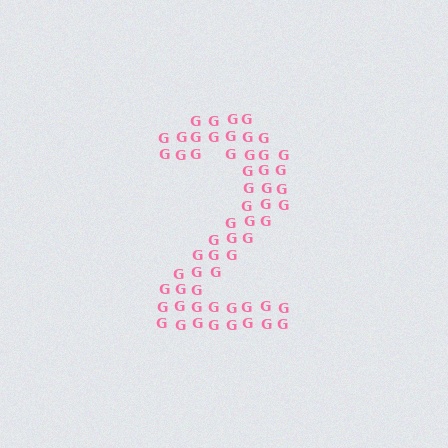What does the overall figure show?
The overall figure shows the digit 2.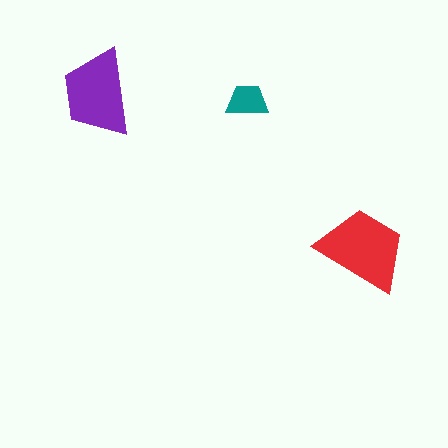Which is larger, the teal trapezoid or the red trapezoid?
The red one.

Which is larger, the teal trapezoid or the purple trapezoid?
The purple one.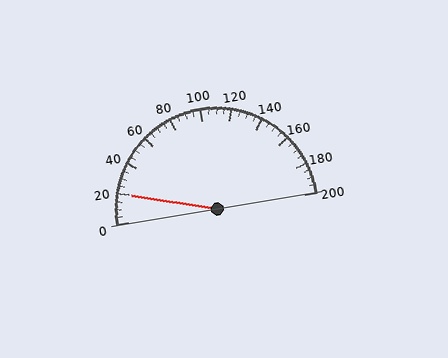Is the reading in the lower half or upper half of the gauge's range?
The reading is in the lower half of the range (0 to 200).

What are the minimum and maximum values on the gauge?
The gauge ranges from 0 to 200.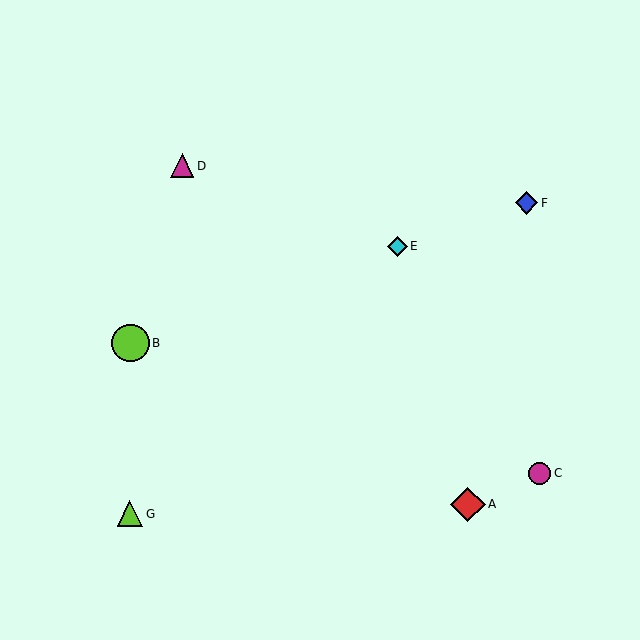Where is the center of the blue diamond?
The center of the blue diamond is at (526, 203).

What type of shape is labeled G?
Shape G is a lime triangle.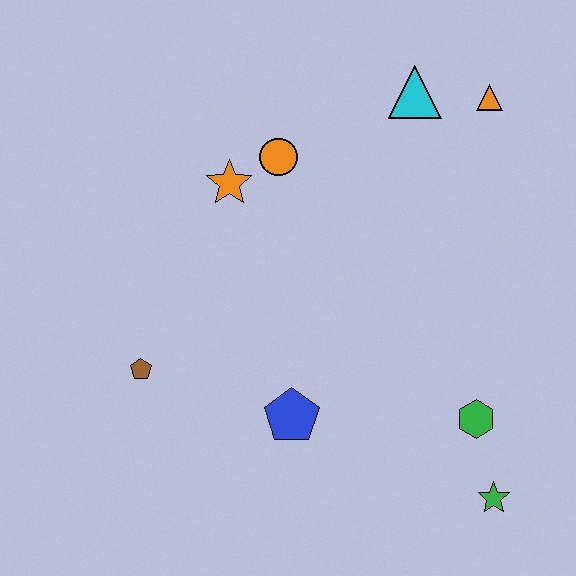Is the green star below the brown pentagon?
Yes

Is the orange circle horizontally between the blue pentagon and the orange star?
Yes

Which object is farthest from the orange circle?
The green star is farthest from the orange circle.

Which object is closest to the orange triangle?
The cyan triangle is closest to the orange triangle.